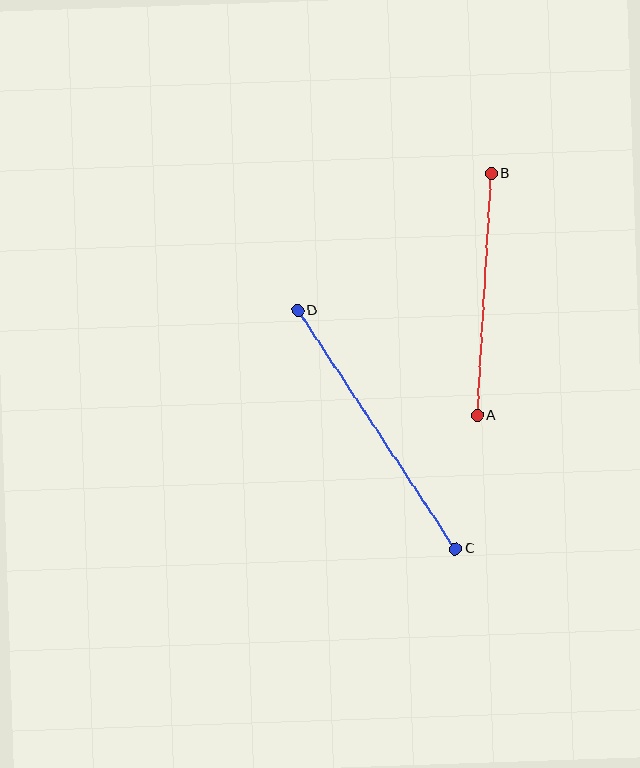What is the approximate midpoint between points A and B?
The midpoint is at approximately (484, 294) pixels.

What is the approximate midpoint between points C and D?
The midpoint is at approximately (376, 430) pixels.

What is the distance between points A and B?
The distance is approximately 243 pixels.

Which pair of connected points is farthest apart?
Points C and D are farthest apart.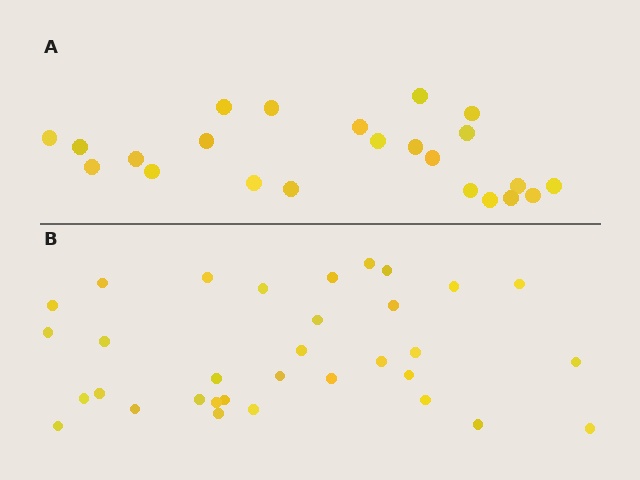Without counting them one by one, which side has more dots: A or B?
Region B (the bottom region) has more dots.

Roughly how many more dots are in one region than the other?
Region B has roughly 10 or so more dots than region A.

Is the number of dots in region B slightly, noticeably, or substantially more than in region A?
Region B has noticeably more, but not dramatically so. The ratio is roughly 1.4 to 1.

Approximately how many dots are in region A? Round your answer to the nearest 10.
About 20 dots. (The exact count is 23, which rounds to 20.)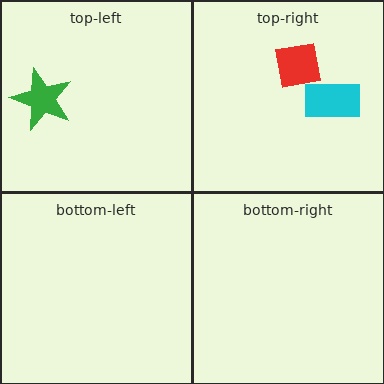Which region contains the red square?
The top-right region.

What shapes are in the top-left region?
The green star.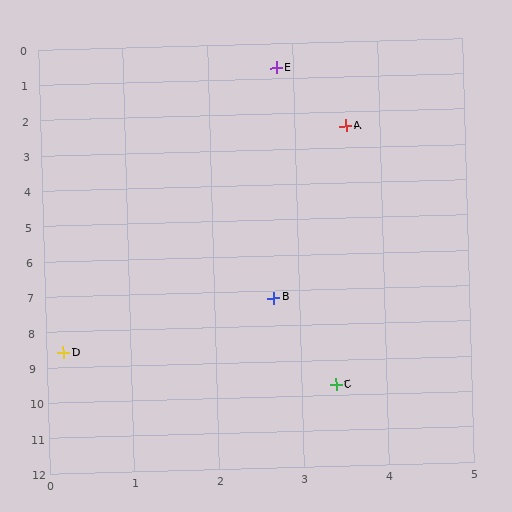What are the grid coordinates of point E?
Point E is at approximately (2.8, 0.7).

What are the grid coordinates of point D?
Point D is at approximately (0.2, 8.6).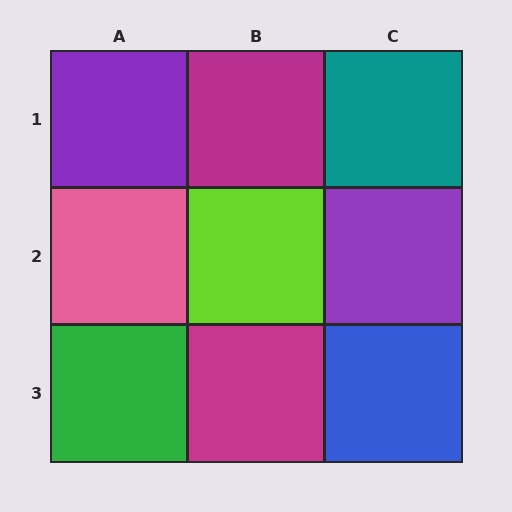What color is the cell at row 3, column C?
Blue.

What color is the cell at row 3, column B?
Magenta.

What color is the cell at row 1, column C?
Teal.